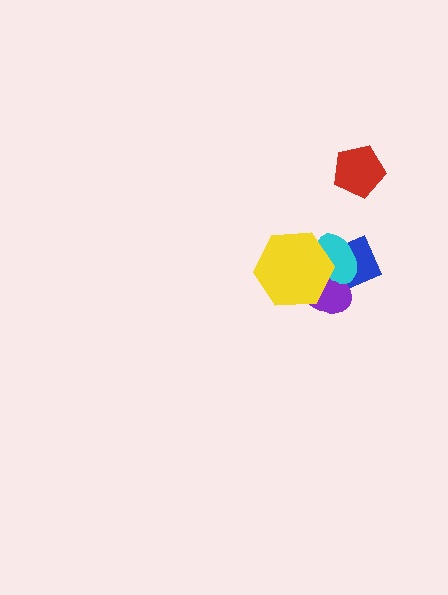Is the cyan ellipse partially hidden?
Yes, it is partially covered by another shape.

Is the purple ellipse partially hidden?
Yes, it is partially covered by another shape.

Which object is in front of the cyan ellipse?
The yellow hexagon is in front of the cyan ellipse.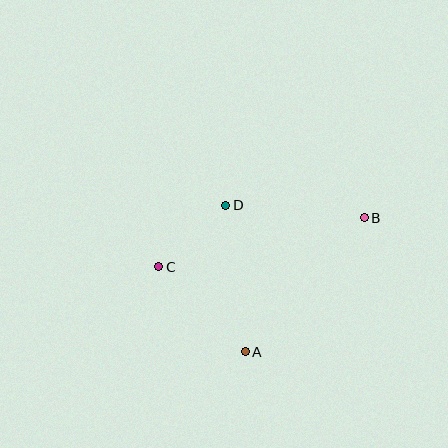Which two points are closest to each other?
Points C and D are closest to each other.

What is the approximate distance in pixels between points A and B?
The distance between A and B is approximately 179 pixels.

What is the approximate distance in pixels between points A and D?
The distance between A and D is approximately 148 pixels.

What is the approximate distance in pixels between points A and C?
The distance between A and C is approximately 121 pixels.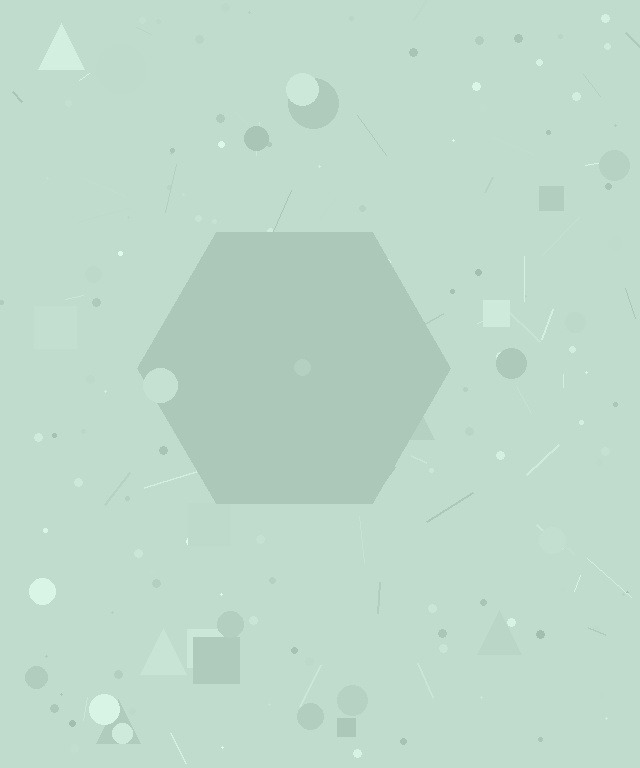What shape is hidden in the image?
A hexagon is hidden in the image.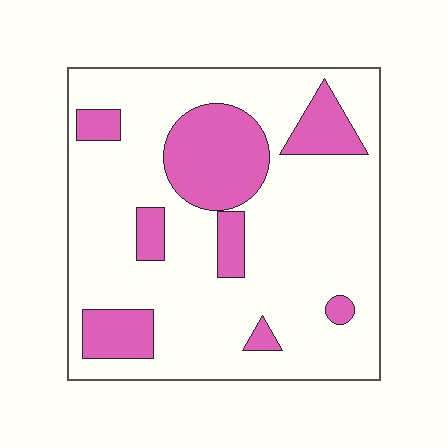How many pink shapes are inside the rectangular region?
8.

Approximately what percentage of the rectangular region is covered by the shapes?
Approximately 25%.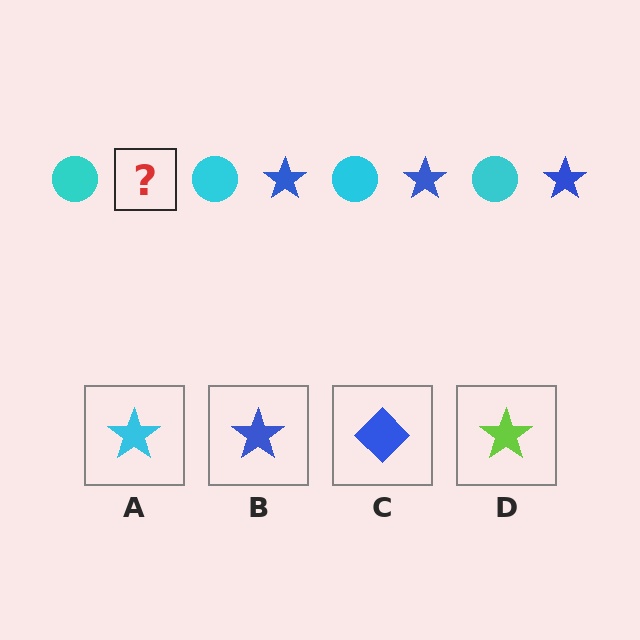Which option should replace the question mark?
Option B.